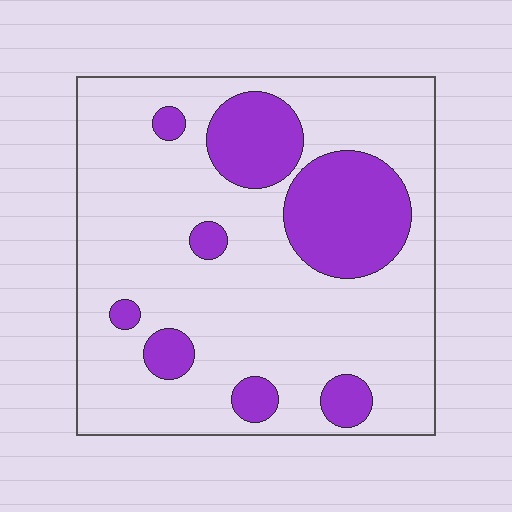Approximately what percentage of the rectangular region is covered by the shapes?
Approximately 25%.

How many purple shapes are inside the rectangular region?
8.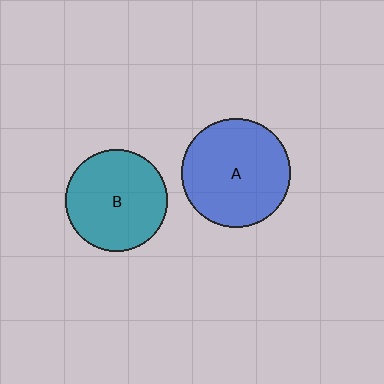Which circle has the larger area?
Circle A (blue).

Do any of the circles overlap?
No, none of the circles overlap.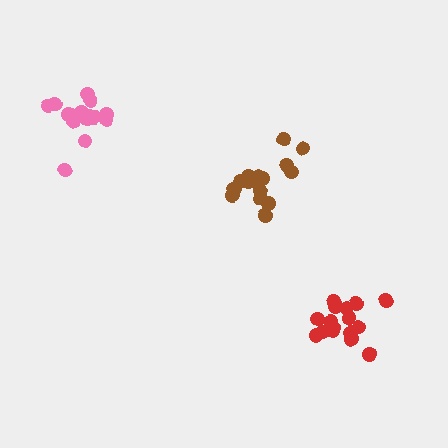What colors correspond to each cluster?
The clusters are colored: pink, brown, red.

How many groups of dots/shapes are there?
There are 3 groups.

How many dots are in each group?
Group 1: 14 dots, Group 2: 15 dots, Group 3: 16 dots (45 total).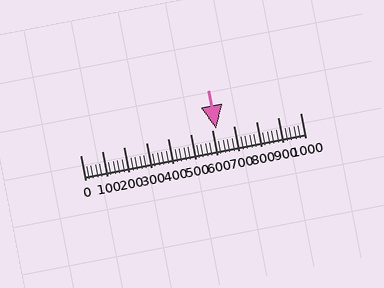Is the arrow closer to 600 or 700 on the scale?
The arrow is closer to 600.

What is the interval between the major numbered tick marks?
The major tick marks are spaced 100 units apart.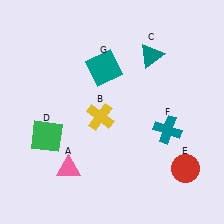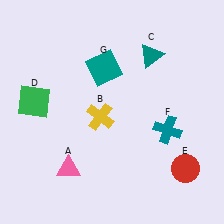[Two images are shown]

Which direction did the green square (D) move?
The green square (D) moved up.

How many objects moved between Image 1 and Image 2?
1 object moved between the two images.